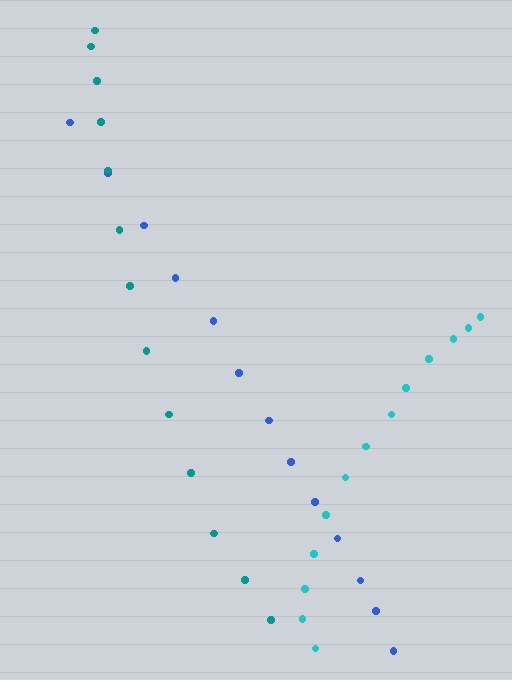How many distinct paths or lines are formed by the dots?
There are 3 distinct paths.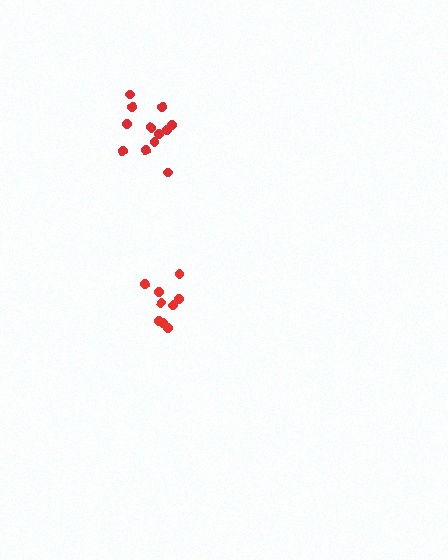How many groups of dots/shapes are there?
There are 2 groups.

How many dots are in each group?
Group 1: 10 dots, Group 2: 12 dots (22 total).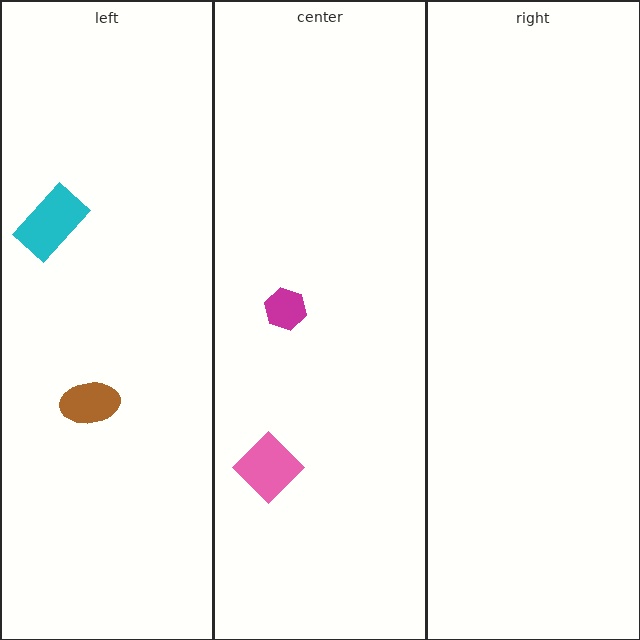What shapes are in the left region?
The brown ellipse, the cyan rectangle.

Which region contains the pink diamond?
The center region.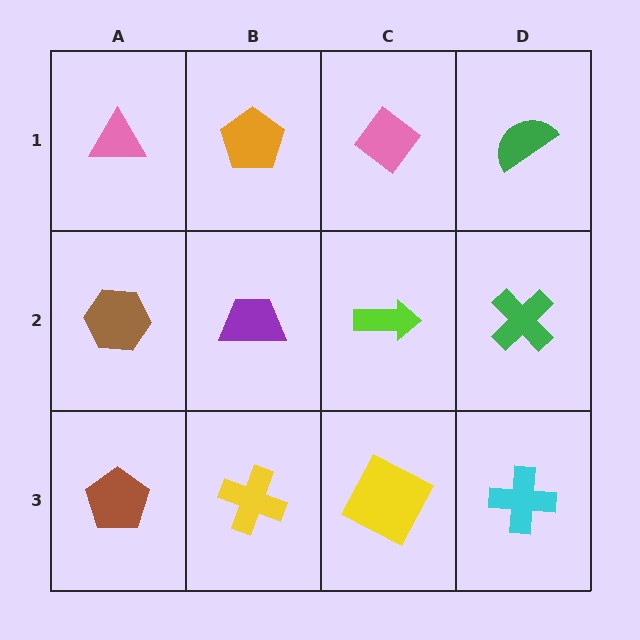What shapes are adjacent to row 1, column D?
A green cross (row 2, column D), a pink diamond (row 1, column C).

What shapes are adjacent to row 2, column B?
An orange pentagon (row 1, column B), a yellow cross (row 3, column B), a brown hexagon (row 2, column A), a lime arrow (row 2, column C).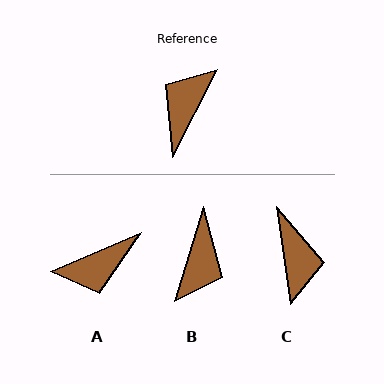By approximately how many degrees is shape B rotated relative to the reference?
Approximately 170 degrees clockwise.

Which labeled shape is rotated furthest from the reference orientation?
B, about 170 degrees away.